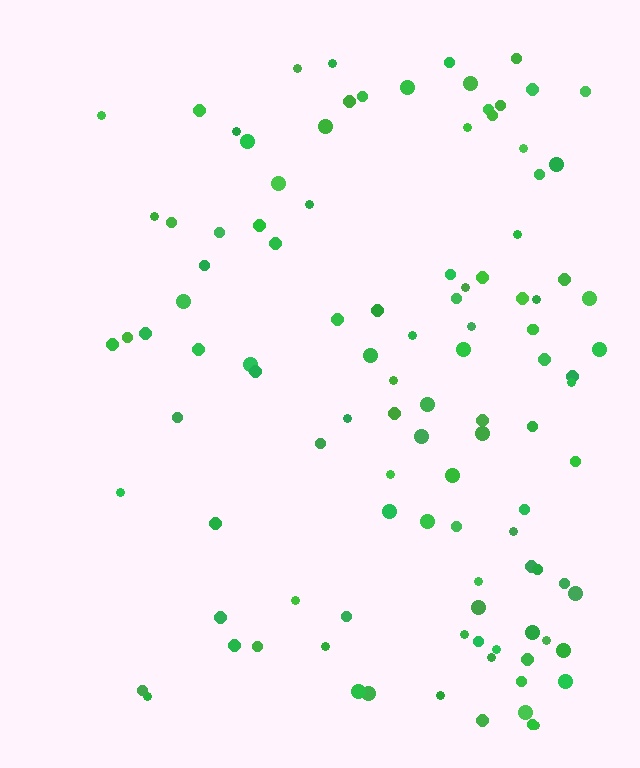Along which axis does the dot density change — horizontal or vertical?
Horizontal.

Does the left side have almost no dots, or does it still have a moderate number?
Still a moderate number, just noticeably fewer than the right.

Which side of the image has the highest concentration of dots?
The right.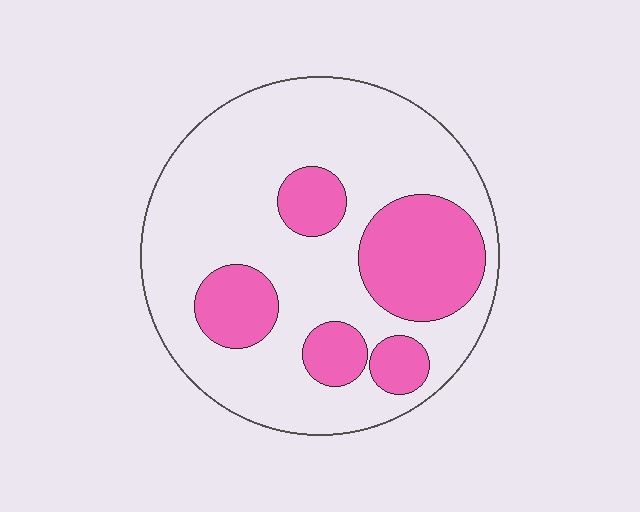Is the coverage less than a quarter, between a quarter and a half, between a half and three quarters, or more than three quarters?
Between a quarter and a half.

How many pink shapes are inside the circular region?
5.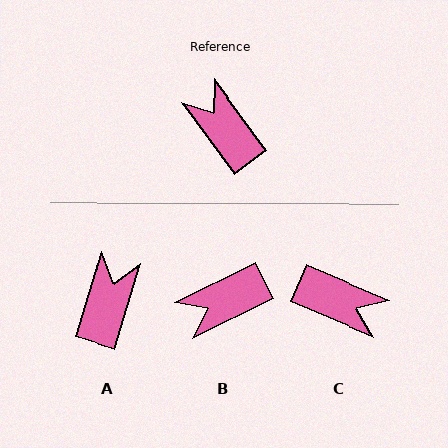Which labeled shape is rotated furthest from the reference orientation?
C, about 150 degrees away.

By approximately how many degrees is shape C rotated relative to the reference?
Approximately 150 degrees clockwise.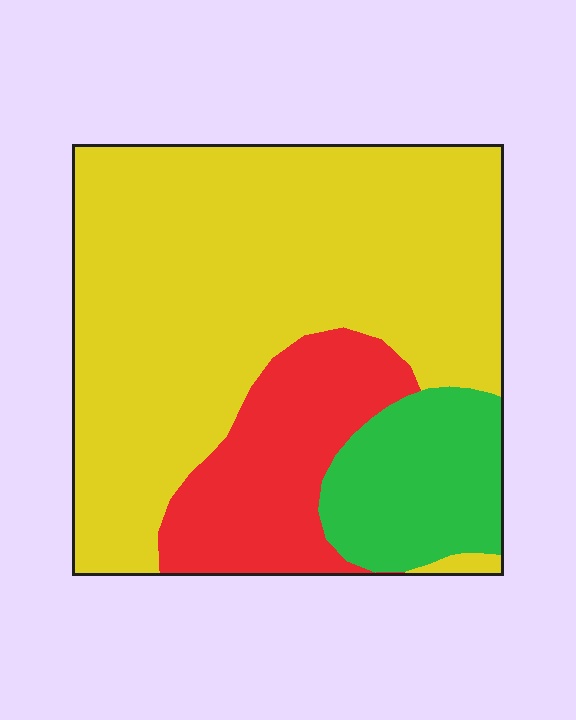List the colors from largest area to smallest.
From largest to smallest: yellow, red, green.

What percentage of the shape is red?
Red takes up about one fifth (1/5) of the shape.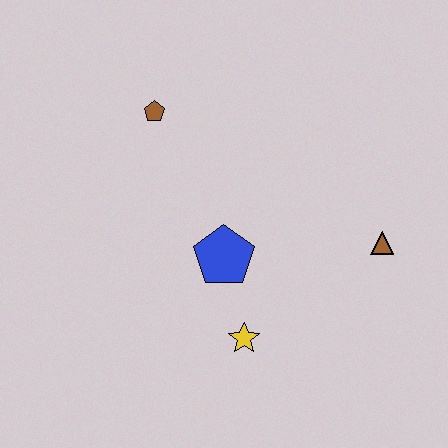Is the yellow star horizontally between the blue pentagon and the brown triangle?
Yes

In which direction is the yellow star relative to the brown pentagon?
The yellow star is below the brown pentagon.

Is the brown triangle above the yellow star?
Yes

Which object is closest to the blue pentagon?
The yellow star is closest to the blue pentagon.